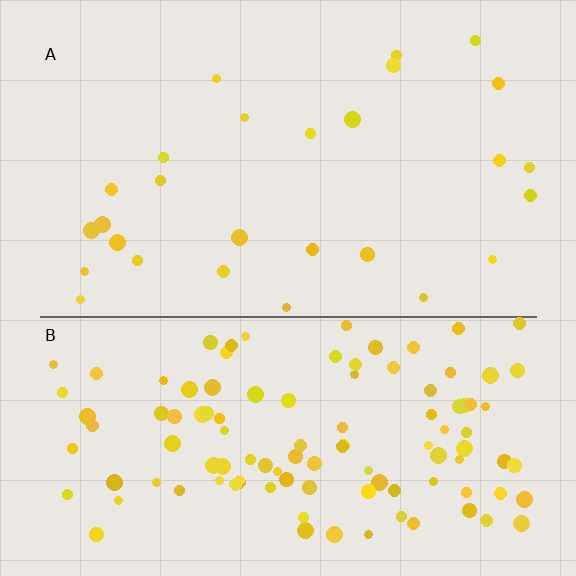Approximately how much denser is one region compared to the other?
Approximately 4.2× — region B over region A.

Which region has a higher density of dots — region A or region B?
B (the bottom).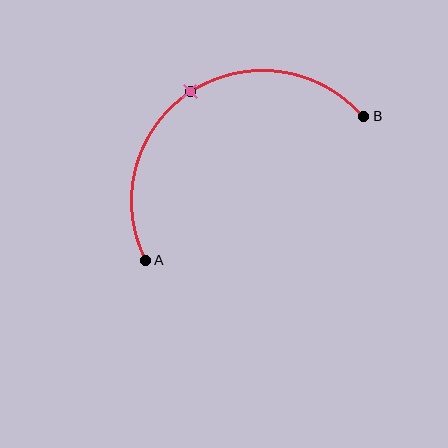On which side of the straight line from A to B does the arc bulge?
The arc bulges above the straight line connecting A and B.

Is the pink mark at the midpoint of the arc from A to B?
Yes. The pink mark lies on the arc at equal arc-length from both A and B — it is the arc midpoint.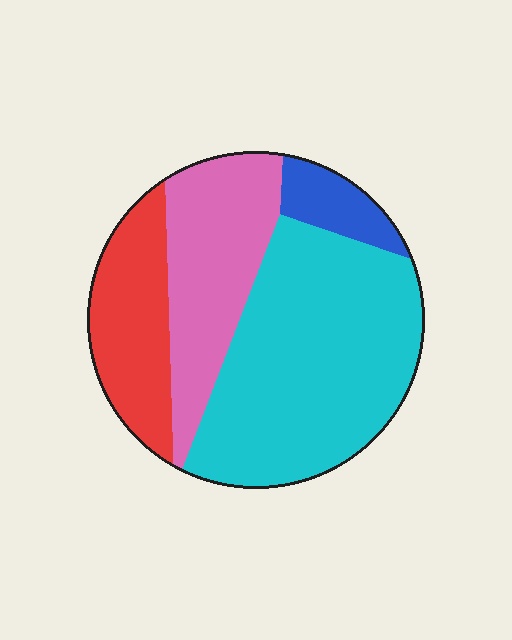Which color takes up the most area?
Cyan, at roughly 50%.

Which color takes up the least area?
Blue, at roughly 5%.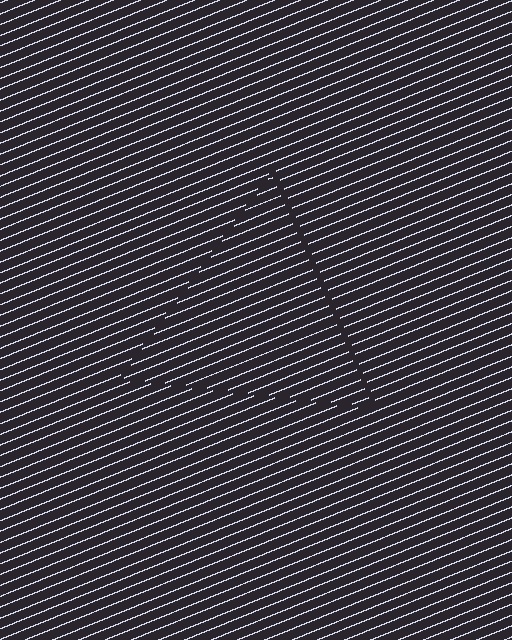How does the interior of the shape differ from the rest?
The interior of the shape contains the same grating, shifted by half a period — the contour is defined by the phase discontinuity where line-ends from the inner and outer gratings abut.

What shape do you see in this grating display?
An illusory triangle. The interior of the shape contains the same grating, shifted by half a period — the contour is defined by the phase discontinuity where line-ends from the inner and outer gratings abut.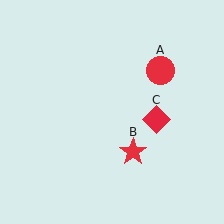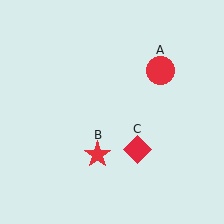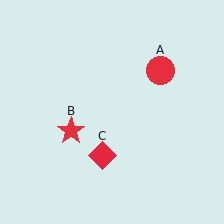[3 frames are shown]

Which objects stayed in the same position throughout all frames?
Red circle (object A) remained stationary.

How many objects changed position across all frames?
2 objects changed position: red star (object B), red diamond (object C).